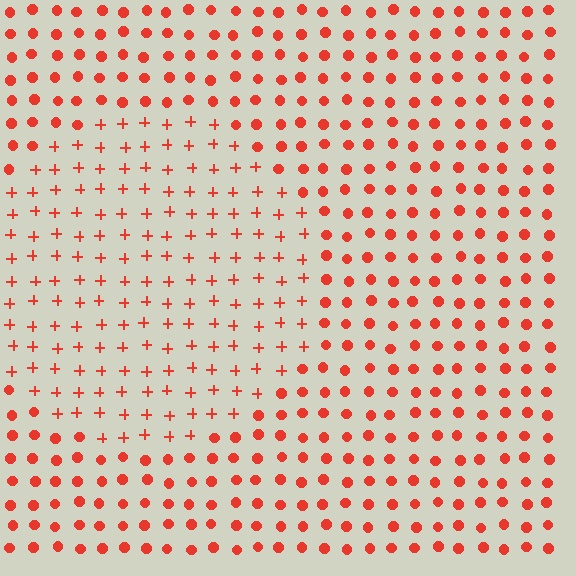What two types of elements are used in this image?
The image uses plus signs inside the circle region and circles outside it.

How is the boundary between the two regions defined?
The boundary is defined by a change in element shape: plus signs inside vs. circles outside. All elements share the same color and spacing.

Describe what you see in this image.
The image is filled with small red elements arranged in a uniform grid. A circle-shaped region contains plus signs, while the surrounding area contains circles. The boundary is defined purely by the change in element shape.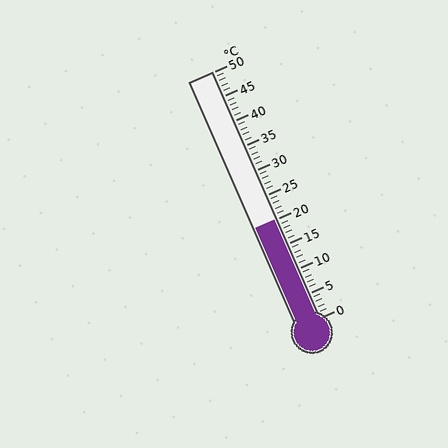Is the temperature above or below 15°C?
The temperature is above 15°C.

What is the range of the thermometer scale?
The thermometer scale ranges from 0°C to 50°C.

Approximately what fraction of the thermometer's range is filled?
The thermometer is filled to approximately 40% of its range.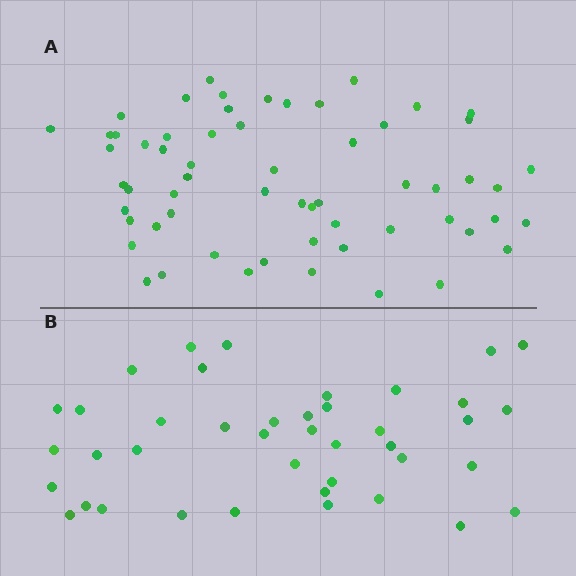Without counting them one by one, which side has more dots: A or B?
Region A (the top region) has more dots.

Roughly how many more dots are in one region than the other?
Region A has approximately 20 more dots than region B.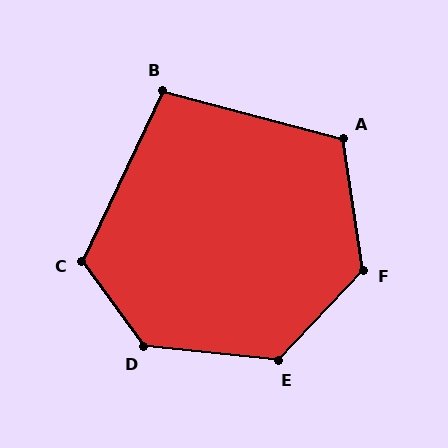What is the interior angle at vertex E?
Approximately 127 degrees (obtuse).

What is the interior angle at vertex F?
Approximately 128 degrees (obtuse).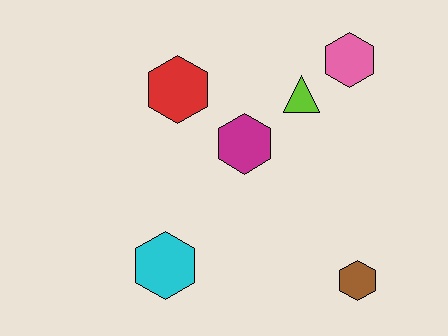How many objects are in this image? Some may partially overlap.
There are 6 objects.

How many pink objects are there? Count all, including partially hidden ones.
There is 1 pink object.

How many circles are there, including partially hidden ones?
There are no circles.